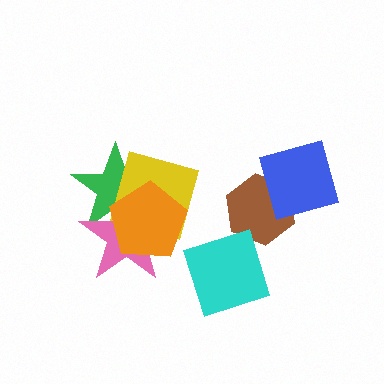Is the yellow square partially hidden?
Yes, it is partially covered by another shape.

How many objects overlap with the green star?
3 objects overlap with the green star.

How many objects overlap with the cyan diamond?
1 object overlaps with the cyan diamond.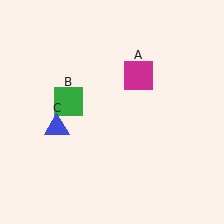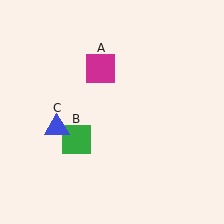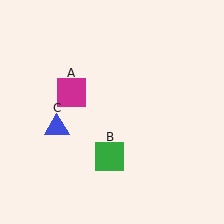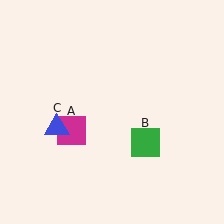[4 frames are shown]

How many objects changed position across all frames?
2 objects changed position: magenta square (object A), green square (object B).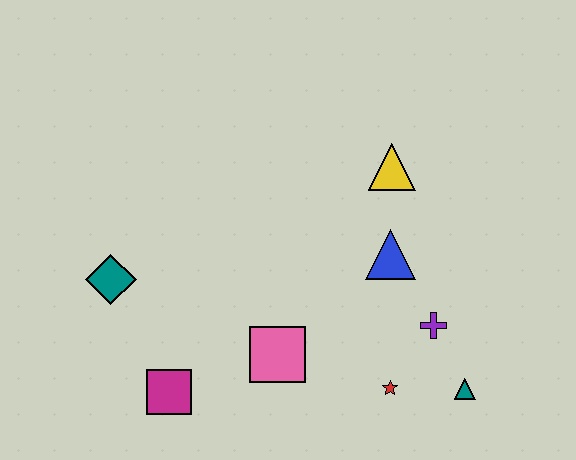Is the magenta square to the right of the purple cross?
No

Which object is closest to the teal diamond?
The magenta square is closest to the teal diamond.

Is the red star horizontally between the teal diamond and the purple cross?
Yes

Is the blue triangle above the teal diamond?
Yes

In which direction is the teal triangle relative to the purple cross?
The teal triangle is below the purple cross.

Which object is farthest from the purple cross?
The teal diamond is farthest from the purple cross.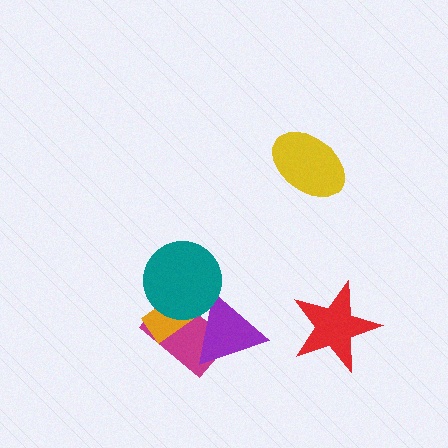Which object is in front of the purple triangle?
The teal circle is in front of the purple triangle.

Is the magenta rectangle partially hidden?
Yes, it is partially covered by another shape.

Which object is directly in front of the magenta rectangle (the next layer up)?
The orange rectangle is directly in front of the magenta rectangle.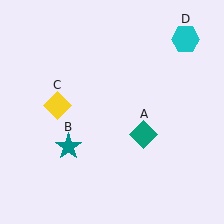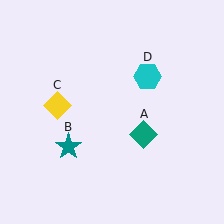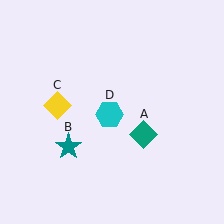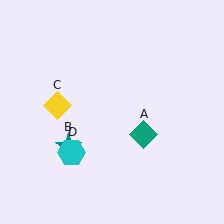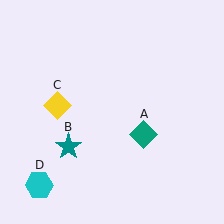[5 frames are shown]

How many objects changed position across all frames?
1 object changed position: cyan hexagon (object D).